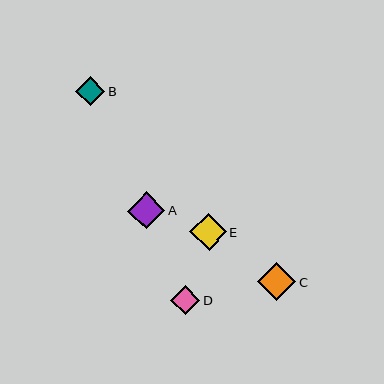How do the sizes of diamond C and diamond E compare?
Diamond C and diamond E are approximately the same size.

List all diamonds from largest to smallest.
From largest to smallest: C, A, E, D, B.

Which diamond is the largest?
Diamond C is the largest with a size of approximately 38 pixels.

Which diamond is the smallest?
Diamond B is the smallest with a size of approximately 29 pixels.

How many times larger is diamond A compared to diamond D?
Diamond A is approximately 1.2 times the size of diamond D.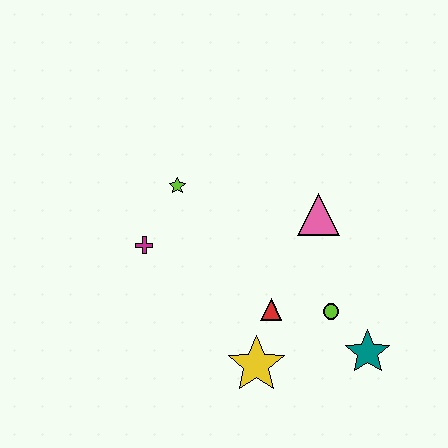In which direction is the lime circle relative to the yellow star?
The lime circle is to the right of the yellow star.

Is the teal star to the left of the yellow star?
No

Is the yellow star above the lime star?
No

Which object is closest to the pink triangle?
The lime circle is closest to the pink triangle.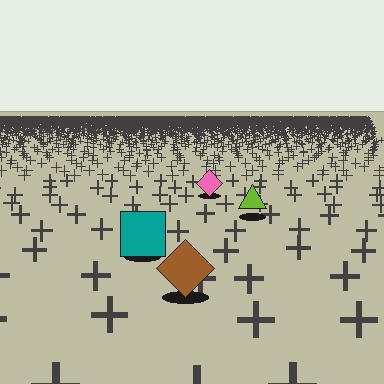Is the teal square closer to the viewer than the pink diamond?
Yes. The teal square is closer — you can tell from the texture gradient: the ground texture is coarser near it.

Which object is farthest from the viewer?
The pink diamond is farthest from the viewer. It appears smaller and the ground texture around it is denser.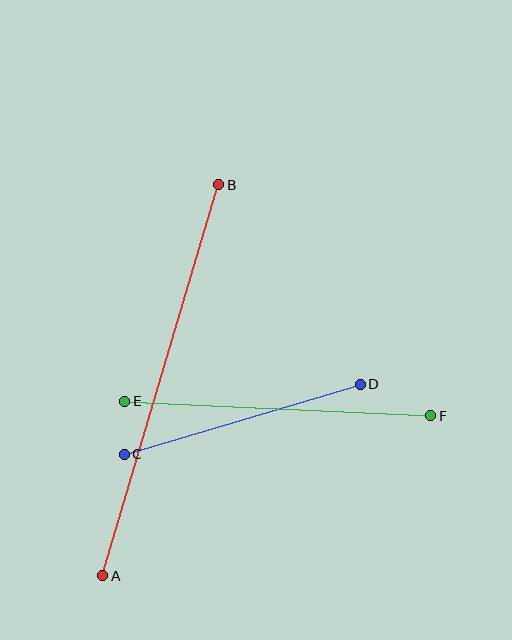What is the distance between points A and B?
The distance is approximately 408 pixels.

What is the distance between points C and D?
The distance is approximately 246 pixels.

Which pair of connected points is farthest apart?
Points A and B are farthest apart.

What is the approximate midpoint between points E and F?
The midpoint is at approximately (278, 408) pixels.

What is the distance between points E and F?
The distance is approximately 306 pixels.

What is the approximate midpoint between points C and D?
The midpoint is at approximately (242, 419) pixels.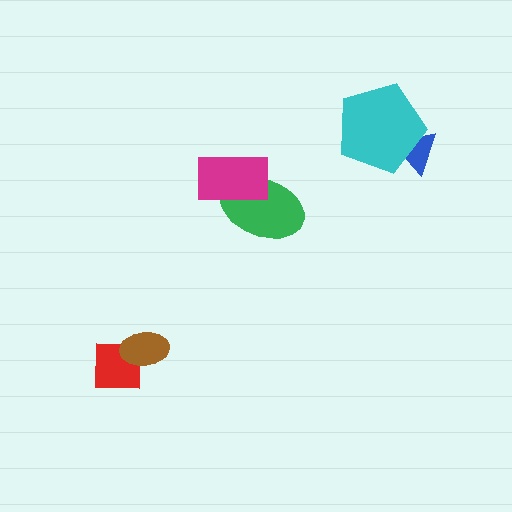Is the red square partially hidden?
Yes, it is partially covered by another shape.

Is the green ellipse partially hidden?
Yes, it is partially covered by another shape.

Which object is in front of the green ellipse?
The magenta rectangle is in front of the green ellipse.